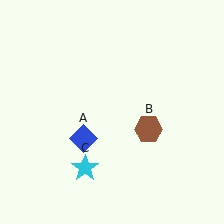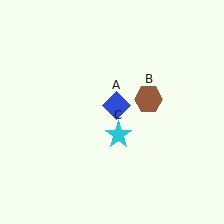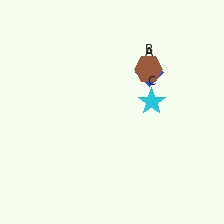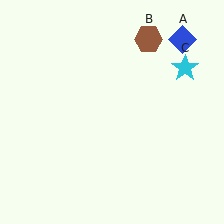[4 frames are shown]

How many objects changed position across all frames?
3 objects changed position: blue diamond (object A), brown hexagon (object B), cyan star (object C).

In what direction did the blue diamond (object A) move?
The blue diamond (object A) moved up and to the right.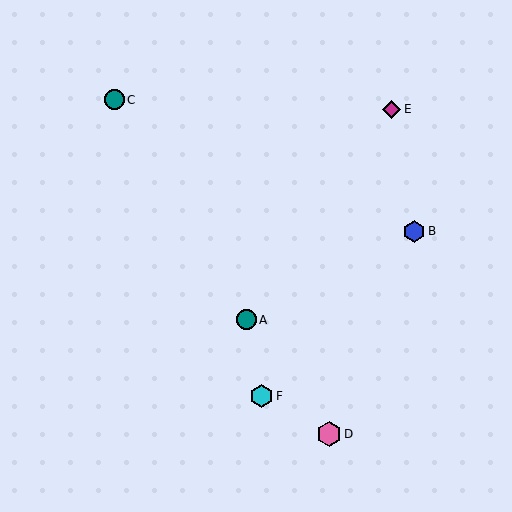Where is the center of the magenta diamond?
The center of the magenta diamond is at (392, 109).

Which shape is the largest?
The pink hexagon (labeled D) is the largest.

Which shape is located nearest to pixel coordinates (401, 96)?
The magenta diamond (labeled E) at (392, 109) is nearest to that location.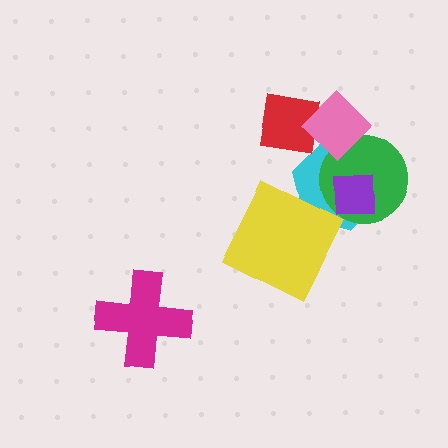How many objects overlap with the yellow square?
1 object overlaps with the yellow square.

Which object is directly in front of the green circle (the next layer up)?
The purple square is directly in front of the green circle.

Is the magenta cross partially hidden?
No, no other shape covers it.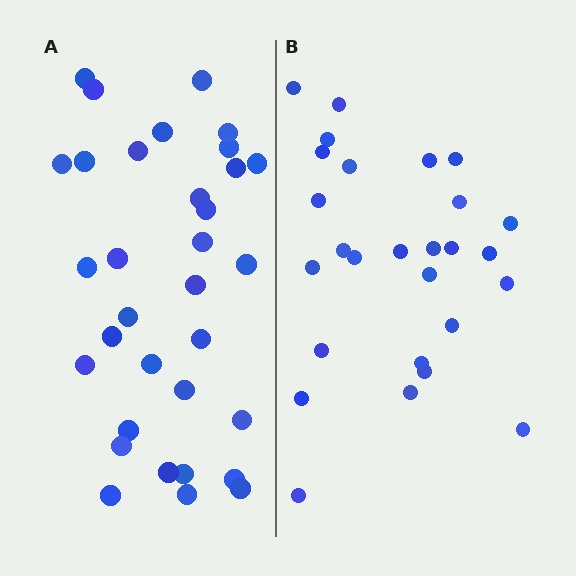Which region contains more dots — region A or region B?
Region A (the left region) has more dots.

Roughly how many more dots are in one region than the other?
Region A has about 6 more dots than region B.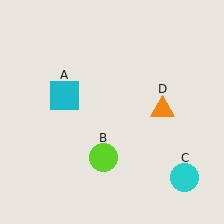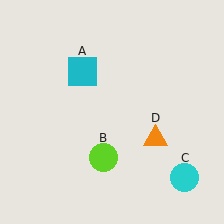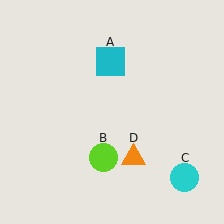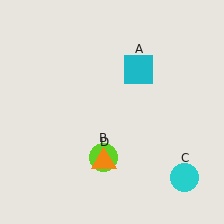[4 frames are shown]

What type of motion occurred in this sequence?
The cyan square (object A), orange triangle (object D) rotated clockwise around the center of the scene.